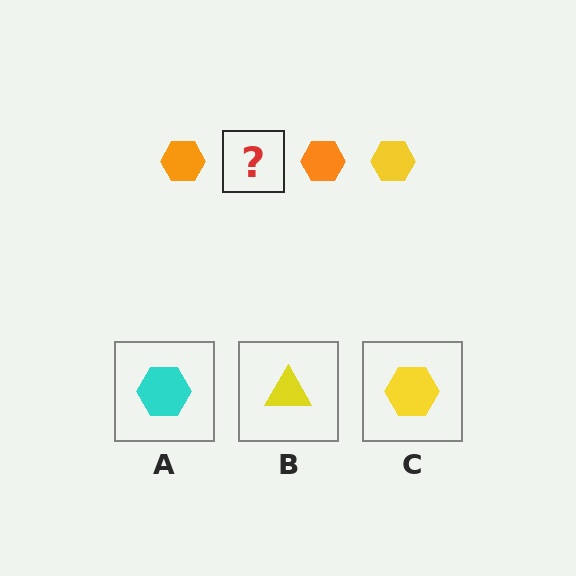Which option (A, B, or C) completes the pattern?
C.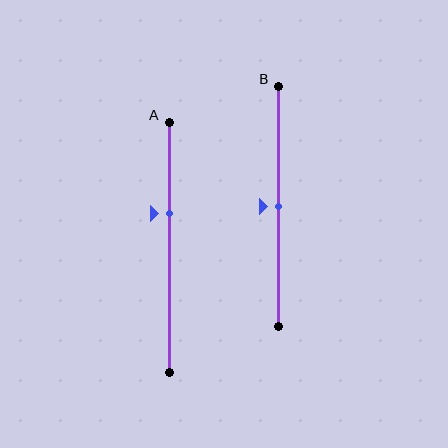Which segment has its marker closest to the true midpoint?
Segment B has its marker closest to the true midpoint.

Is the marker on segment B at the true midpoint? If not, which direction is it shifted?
Yes, the marker on segment B is at the true midpoint.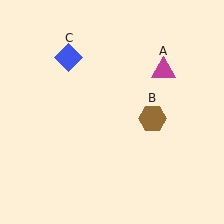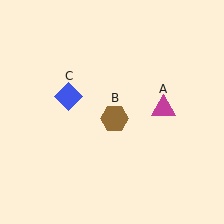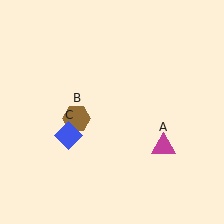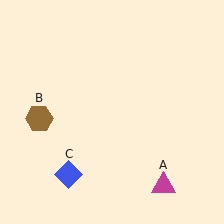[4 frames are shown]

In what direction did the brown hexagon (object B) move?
The brown hexagon (object B) moved left.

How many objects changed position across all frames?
3 objects changed position: magenta triangle (object A), brown hexagon (object B), blue diamond (object C).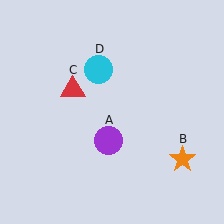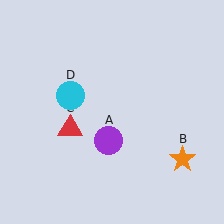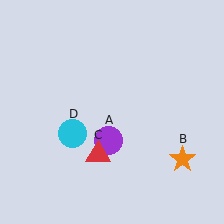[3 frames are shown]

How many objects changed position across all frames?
2 objects changed position: red triangle (object C), cyan circle (object D).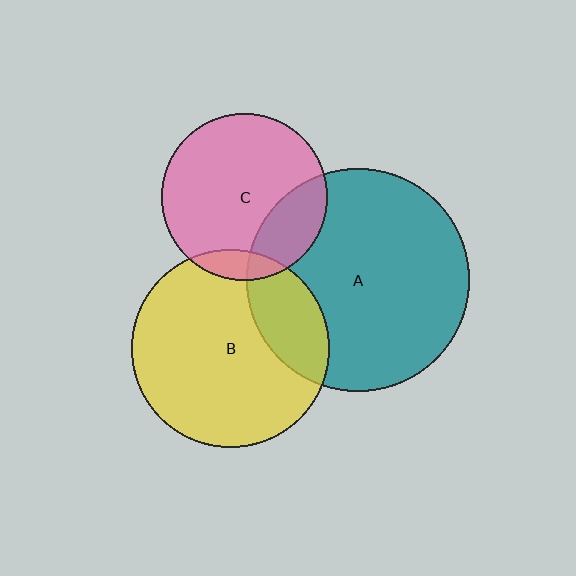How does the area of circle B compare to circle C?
Approximately 1.4 times.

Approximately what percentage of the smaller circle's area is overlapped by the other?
Approximately 25%.